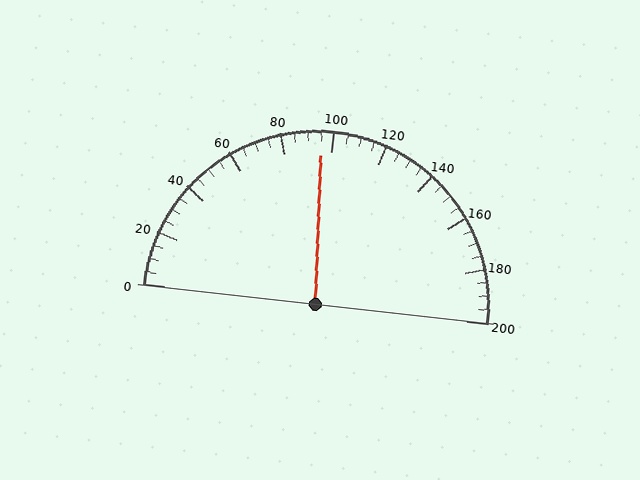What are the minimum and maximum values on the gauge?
The gauge ranges from 0 to 200.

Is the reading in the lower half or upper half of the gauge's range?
The reading is in the lower half of the range (0 to 200).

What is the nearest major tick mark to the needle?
The nearest major tick mark is 100.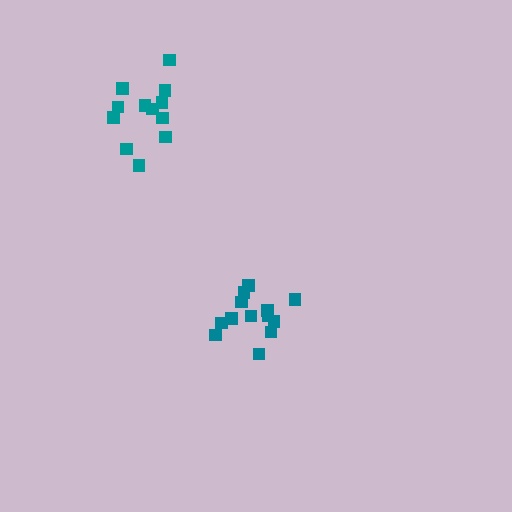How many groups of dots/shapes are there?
There are 2 groups.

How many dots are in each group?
Group 1: 12 dots, Group 2: 13 dots (25 total).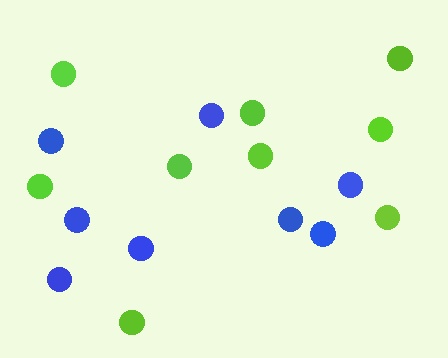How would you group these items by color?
There are 2 groups: one group of lime circles (9) and one group of blue circles (8).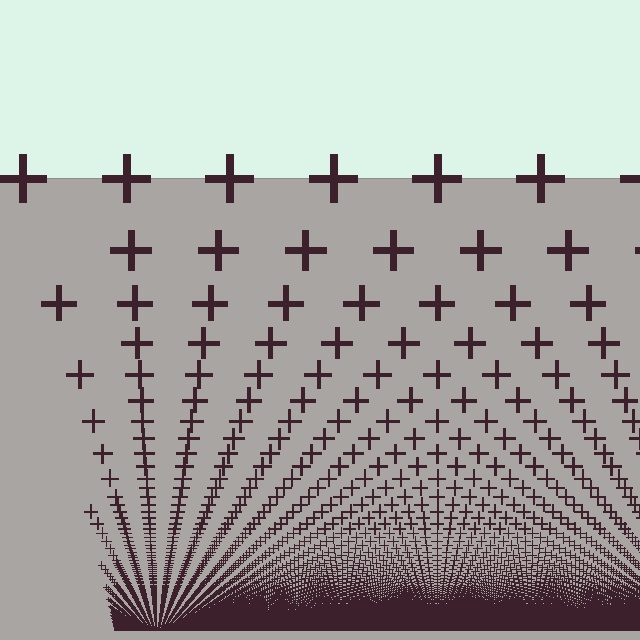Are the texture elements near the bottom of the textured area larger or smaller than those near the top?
Smaller. The gradient is inverted — elements near the bottom are smaller and denser.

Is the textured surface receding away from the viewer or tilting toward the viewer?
The surface appears to tilt toward the viewer. Texture elements get larger and sparser toward the top.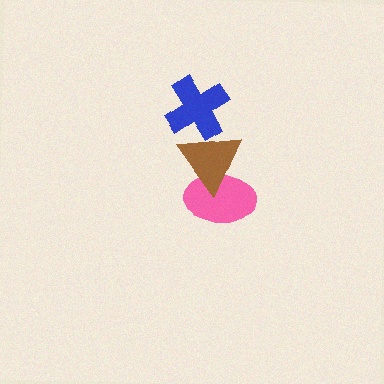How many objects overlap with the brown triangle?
2 objects overlap with the brown triangle.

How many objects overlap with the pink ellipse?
1 object overlaps with the pink ellipse.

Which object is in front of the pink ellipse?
The brown triangle is in front of the pink ellipse.